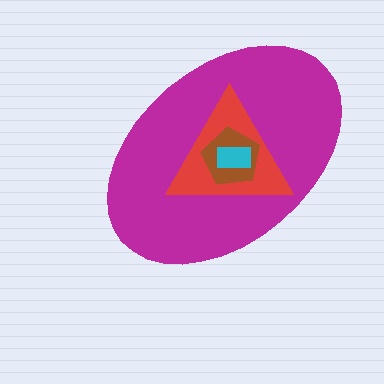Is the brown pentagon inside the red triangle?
Yes.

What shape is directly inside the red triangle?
The brown pentagon.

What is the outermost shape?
The magenta ellipse.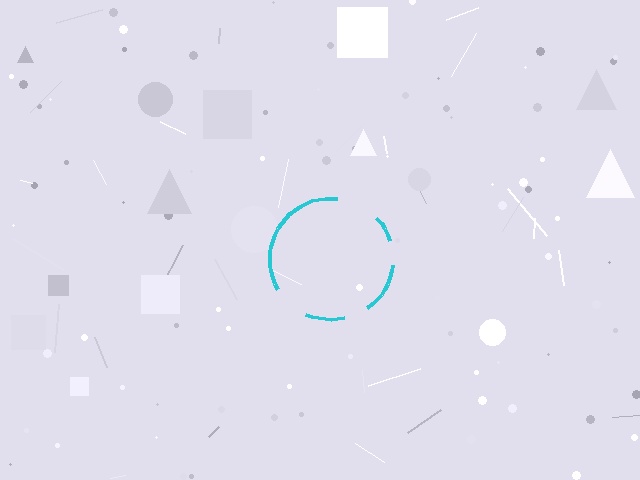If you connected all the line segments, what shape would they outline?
They would outline a circle.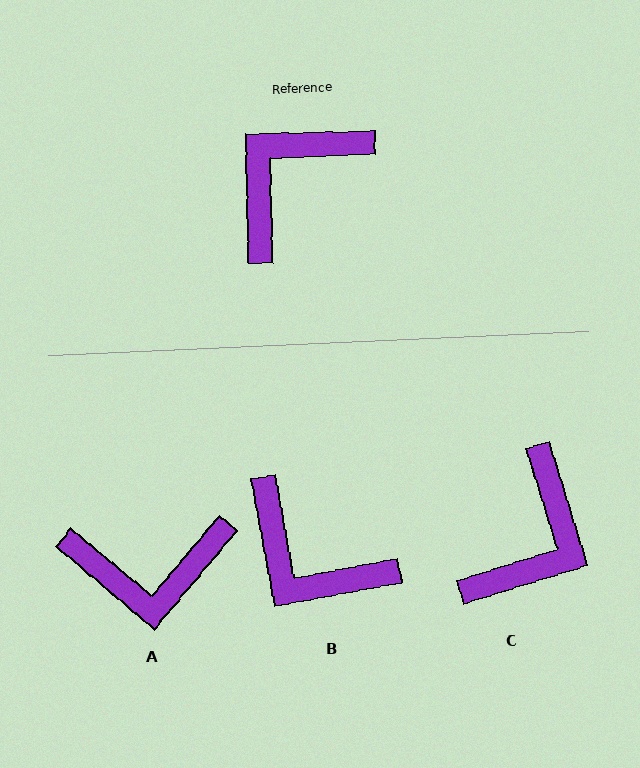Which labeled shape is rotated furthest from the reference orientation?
C, about 164 degrees away.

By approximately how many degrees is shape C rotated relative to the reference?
Approximately 164 degrees clockwise.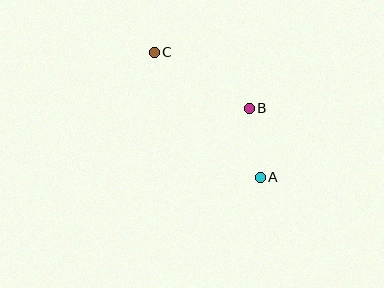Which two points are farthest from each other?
Points A and C are farthest from each other.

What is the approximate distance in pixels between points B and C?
The distance between B and C is approximately 111 pixels.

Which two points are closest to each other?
Points A and B are closest to each other.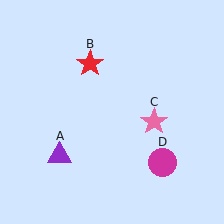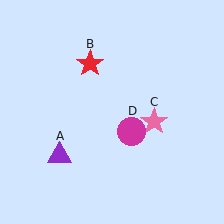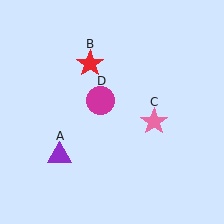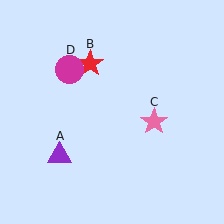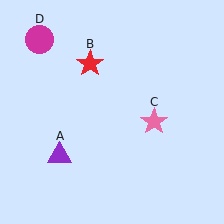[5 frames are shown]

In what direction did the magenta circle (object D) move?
The magenta circle (object D) moved up and to the left.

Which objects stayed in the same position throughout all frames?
Purple triangle (object A) and red star (object B) and pink star (object C) remained stationary.